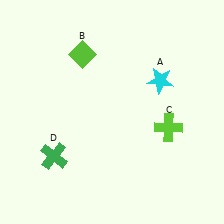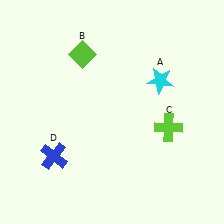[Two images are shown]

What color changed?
The cross (D) changed from green in Image 1 to blue in Image 2.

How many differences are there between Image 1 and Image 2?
There is 1 difference between the two images.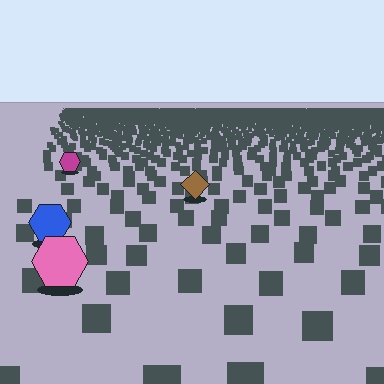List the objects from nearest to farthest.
From nearest to farthest: the pink hexagon, the blue hexagon, the brown diamond, the magenta hexagon.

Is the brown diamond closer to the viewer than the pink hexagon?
No. The pink hexagon is closer — you can tell from the texture gradient: the ground texture is coarser near it.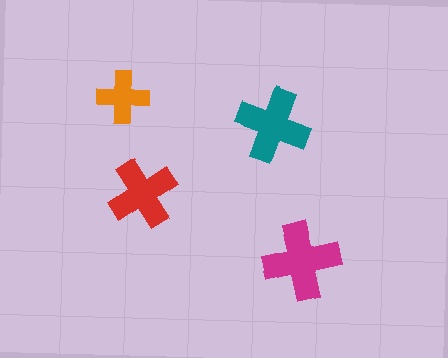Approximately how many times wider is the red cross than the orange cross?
About 1.5 times wider.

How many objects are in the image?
There are 4 objects in the image.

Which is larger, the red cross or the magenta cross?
The magenta one.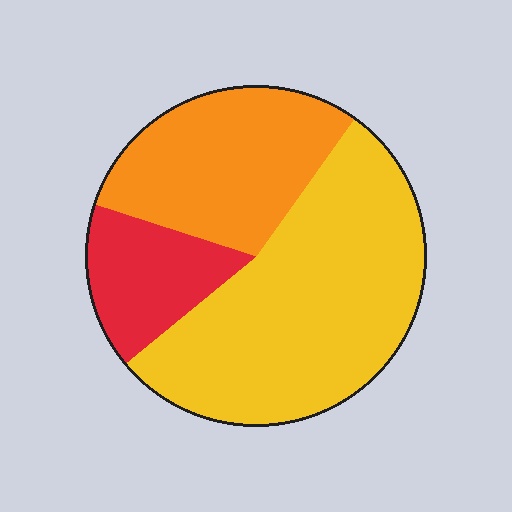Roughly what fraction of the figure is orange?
Orange covers around 30% of the figure.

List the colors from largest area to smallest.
From largest to smallest: yellow, orange, red.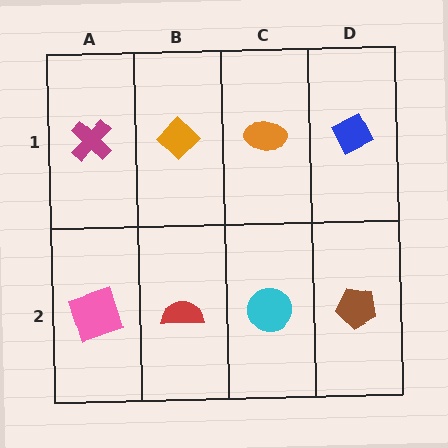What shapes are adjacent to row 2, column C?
An orange ellipse (row 1, column C), a red semicircle (row 2, column B), a brown pentagon (row 2, column D).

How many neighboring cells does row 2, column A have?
2.